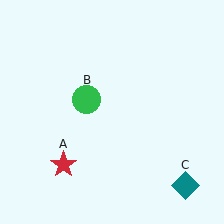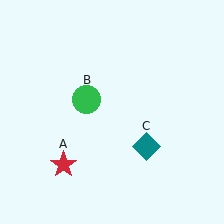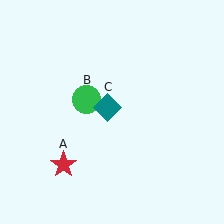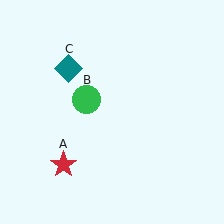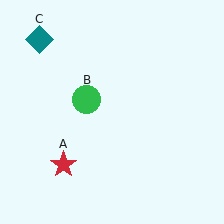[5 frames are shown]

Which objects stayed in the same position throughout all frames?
Red star (object A) and green circle (object B) remained stationary.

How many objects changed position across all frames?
1 object changed position: teal diamond (object C).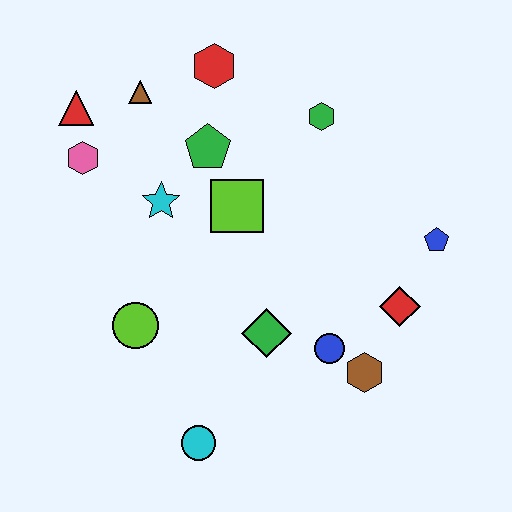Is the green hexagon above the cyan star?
Yes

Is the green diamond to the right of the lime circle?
Yes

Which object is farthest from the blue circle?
The red triangle is farthest from the blue circle.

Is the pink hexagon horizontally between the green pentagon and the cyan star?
No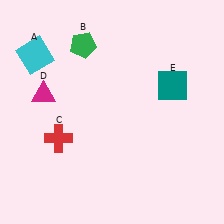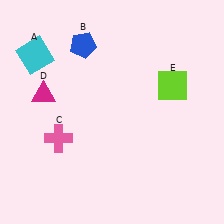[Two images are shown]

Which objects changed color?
B changed from green to blue. C changed from red to pink. E changed from teal to lime.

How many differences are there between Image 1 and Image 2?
There are 3 differences between the two images.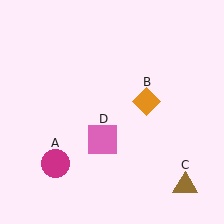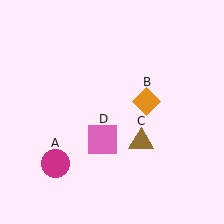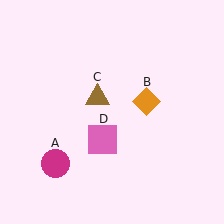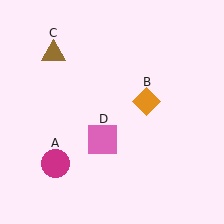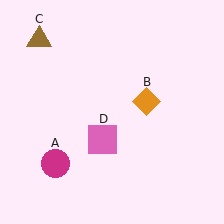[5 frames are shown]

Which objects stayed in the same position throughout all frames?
Magenta circle (object A) and orange diamond (object B) and pink square (object D) remained stationary.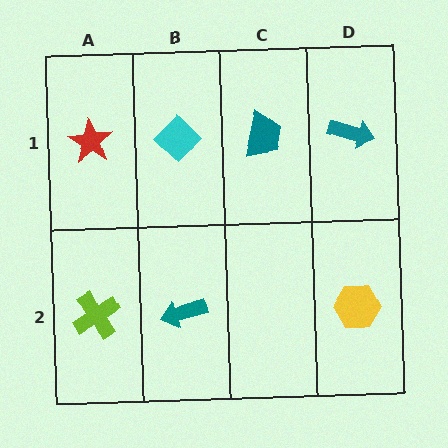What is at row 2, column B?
A teal arrow.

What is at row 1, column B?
A cyan diamond.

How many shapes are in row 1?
4 shapes.